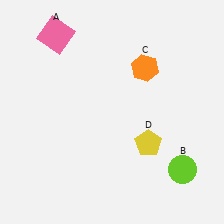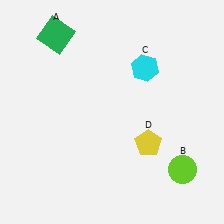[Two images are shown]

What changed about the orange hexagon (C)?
In Image 1, C is orange. In Image 2, it changed to cyan.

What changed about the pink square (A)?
In Image 1, A is pink. In Image 2, it changed to green.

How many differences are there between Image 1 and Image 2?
There are 2 differences between the two images.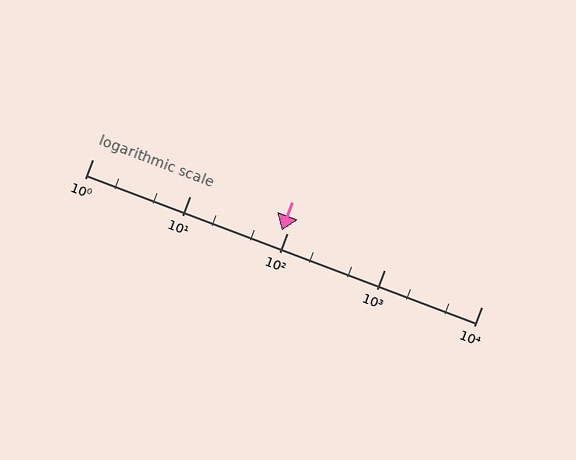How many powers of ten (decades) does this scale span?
The scale spans 4 decades, from 1 to 10000.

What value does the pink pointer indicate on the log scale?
The pointer indicates approximately 88.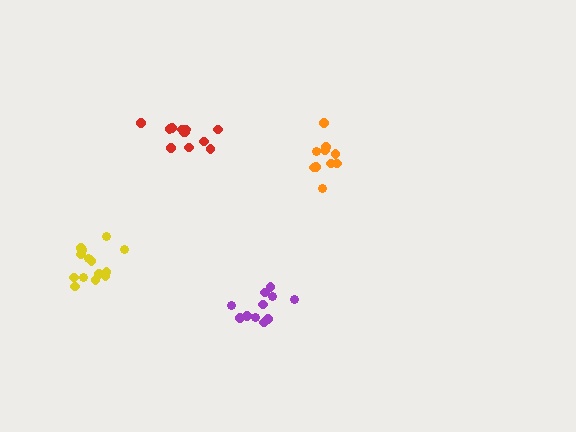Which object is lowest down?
The purple cluster is bottommost.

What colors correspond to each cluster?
The clusters are colored: red, orange, purple, yellow.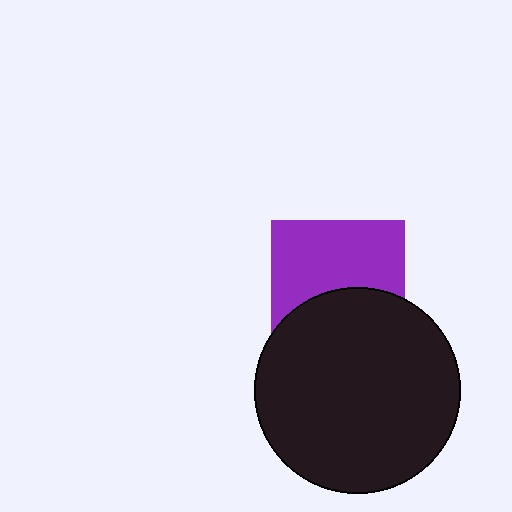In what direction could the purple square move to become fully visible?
The purple square could move up. That would shift it out from behind the black circle entirely.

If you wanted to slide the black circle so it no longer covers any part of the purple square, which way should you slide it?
Slide it down — that is the most direct way to separate the two shapes.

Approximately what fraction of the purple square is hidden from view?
Roughly 43% of the purple square is hidden behind the black circle.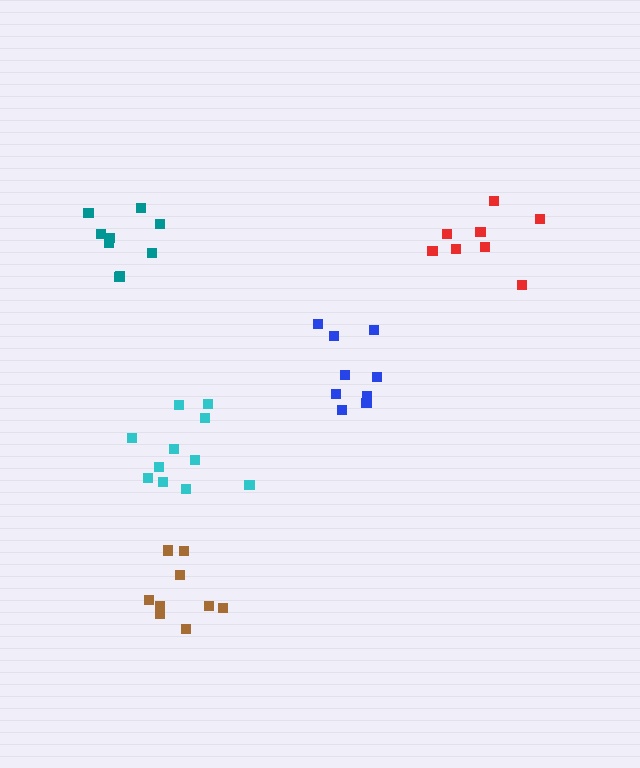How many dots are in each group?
Group 1: 9 dots, Group 2: 9 dots, Group 3: 8 dots, Group 4: 11 dots, Group 5: 9 dots (46 total).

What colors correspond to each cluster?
The clusters are colored: blue, teal, red, cyan, brown.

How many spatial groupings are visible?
There are 5 spatial groupings.